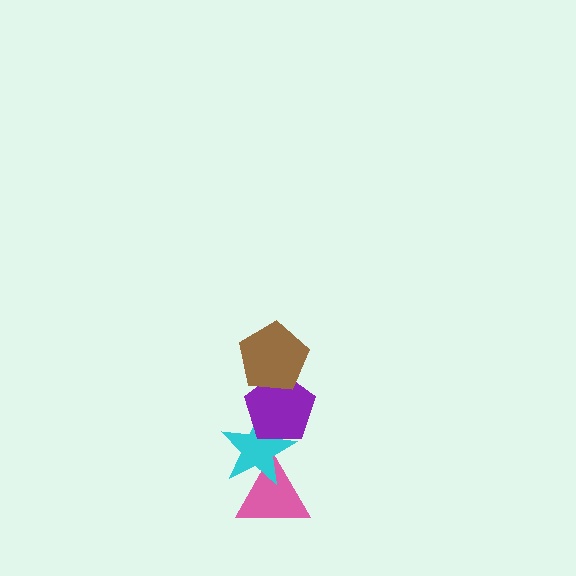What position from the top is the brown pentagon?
The brown pentagon is 1st from the top.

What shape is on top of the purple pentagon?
The brown pentagon is on top of the purple pentagon.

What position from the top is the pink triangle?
The pink triangle is 4th from the top.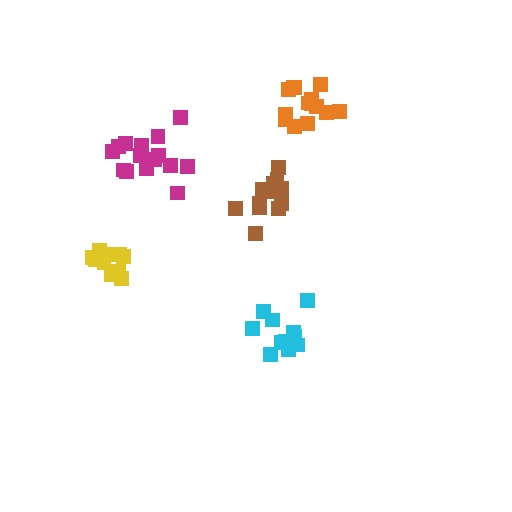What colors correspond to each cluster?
The clusters are colored: brown, yellow, cyan, orange, magenta.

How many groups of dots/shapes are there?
There are 5 groups.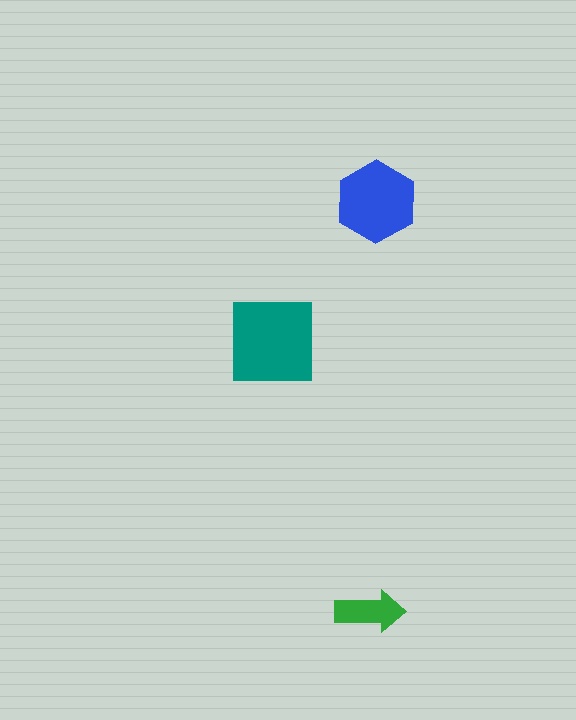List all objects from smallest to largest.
The green arrow, the blue hexagon, the teal square.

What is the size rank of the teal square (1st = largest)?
1st.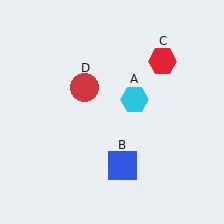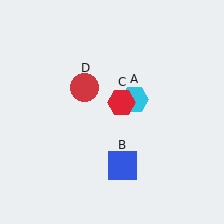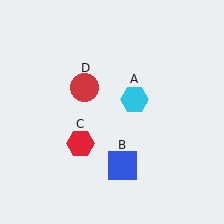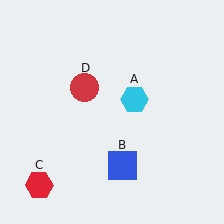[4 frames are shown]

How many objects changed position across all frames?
1 object changed position: red hexagon (object C).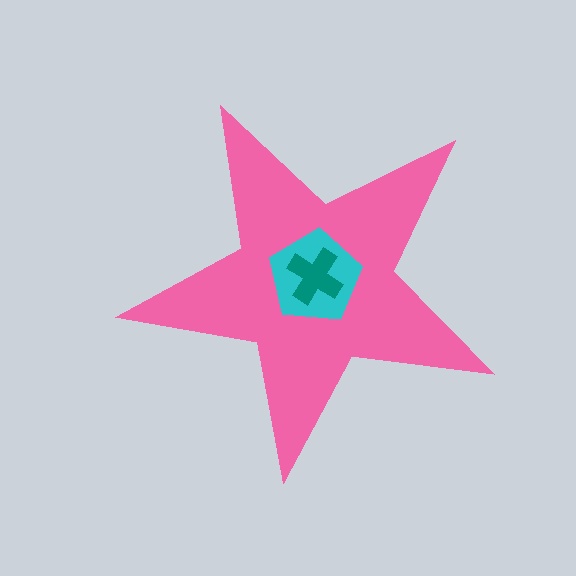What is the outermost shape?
The pink star.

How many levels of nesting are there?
3.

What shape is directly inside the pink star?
The cyan pentagon.